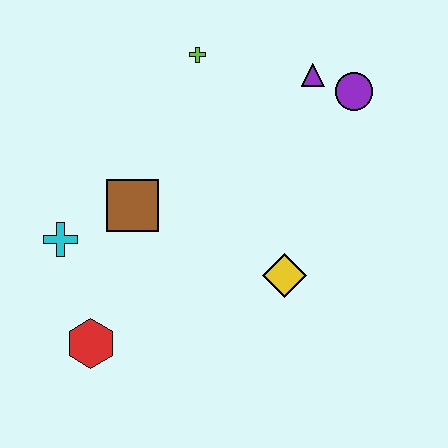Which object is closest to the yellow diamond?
The brown square is closest to the yellow diamond.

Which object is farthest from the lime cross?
The red hexagon is farthest from the lime cross.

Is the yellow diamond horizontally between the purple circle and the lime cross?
Yes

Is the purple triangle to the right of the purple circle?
No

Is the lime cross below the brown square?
No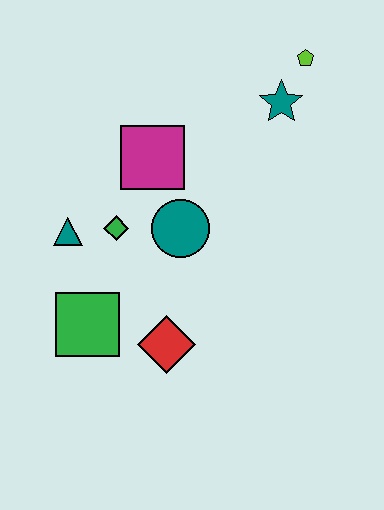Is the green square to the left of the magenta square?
Yes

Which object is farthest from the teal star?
The green square is farthest from the teal star.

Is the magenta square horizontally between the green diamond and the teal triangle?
No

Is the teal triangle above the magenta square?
No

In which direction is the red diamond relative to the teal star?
The red diamond is below the teal star.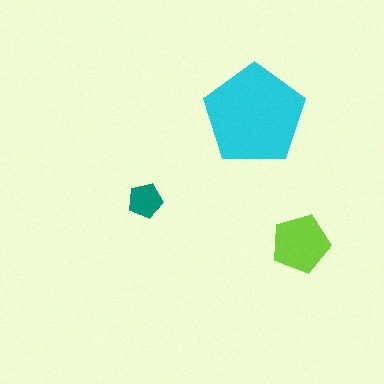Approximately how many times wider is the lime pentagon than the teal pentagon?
About 1.5 times wider.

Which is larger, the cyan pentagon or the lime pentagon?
The cyan one.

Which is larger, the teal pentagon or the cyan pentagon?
The cyan one.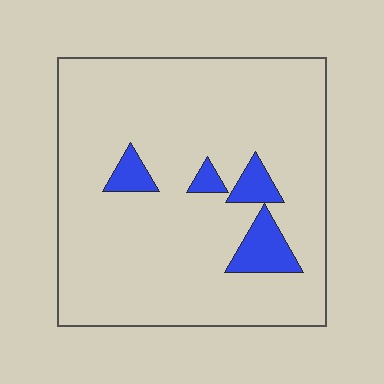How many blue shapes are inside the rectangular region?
4.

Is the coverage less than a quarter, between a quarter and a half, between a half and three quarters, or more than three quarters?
Less than a quarter.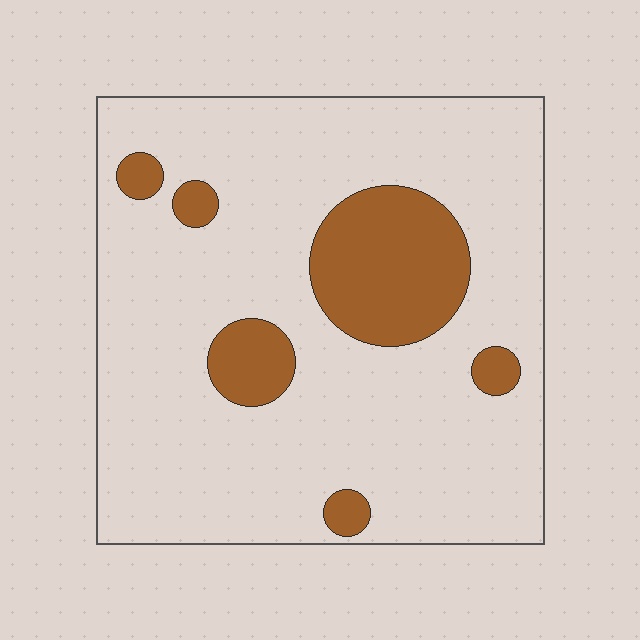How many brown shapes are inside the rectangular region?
6.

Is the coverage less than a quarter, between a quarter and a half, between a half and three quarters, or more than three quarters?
Less than a quarter.